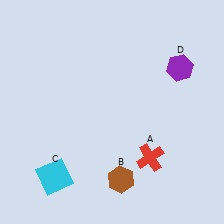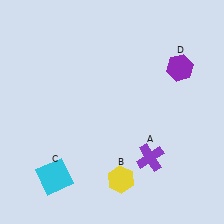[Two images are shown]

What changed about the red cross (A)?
In Image 1, A is red. In Image 2, it changed to purple.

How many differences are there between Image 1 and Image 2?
There are 2 differences between the two images.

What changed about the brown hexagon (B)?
In Image 1, B is brown. In Image 2, it changed to yellow.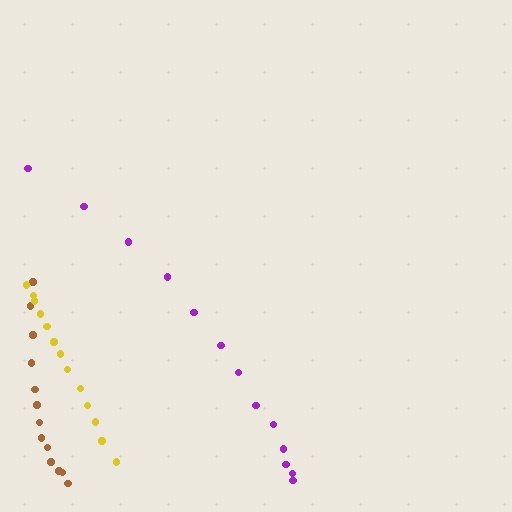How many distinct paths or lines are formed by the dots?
There are 3 distinct paths.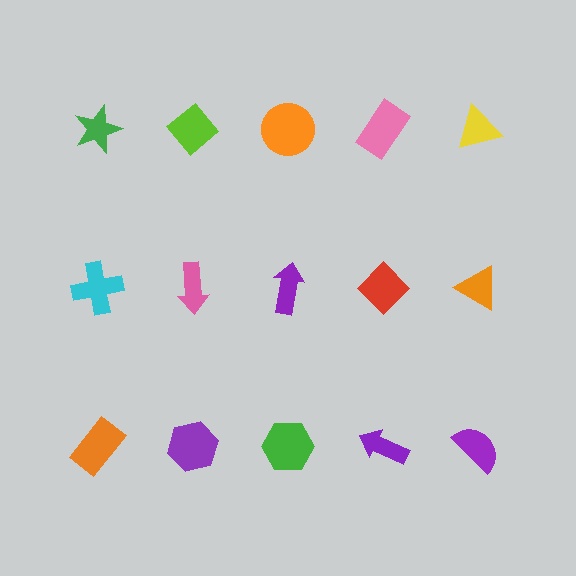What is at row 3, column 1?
An orange rectangle.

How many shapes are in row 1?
5 shapes.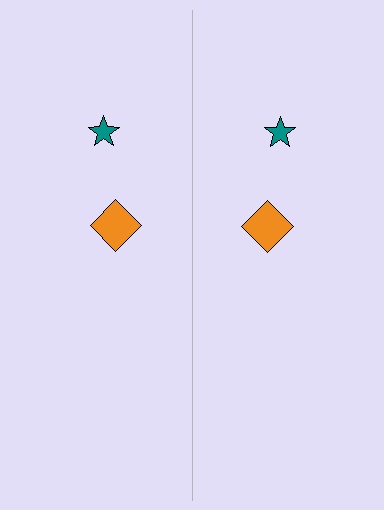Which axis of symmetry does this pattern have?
The pattern has a vertical axis of symmetry running through the center of the image.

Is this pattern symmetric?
Yes, this pattern has bilateral (reflection) symmetry.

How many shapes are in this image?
There are 4 shapes in this image.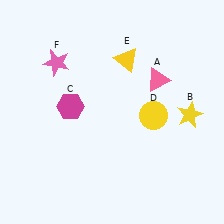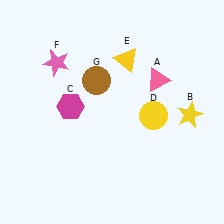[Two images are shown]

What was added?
A brown circle (G) was added in Image 2.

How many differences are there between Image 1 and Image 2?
There is 1 difference between the two images.